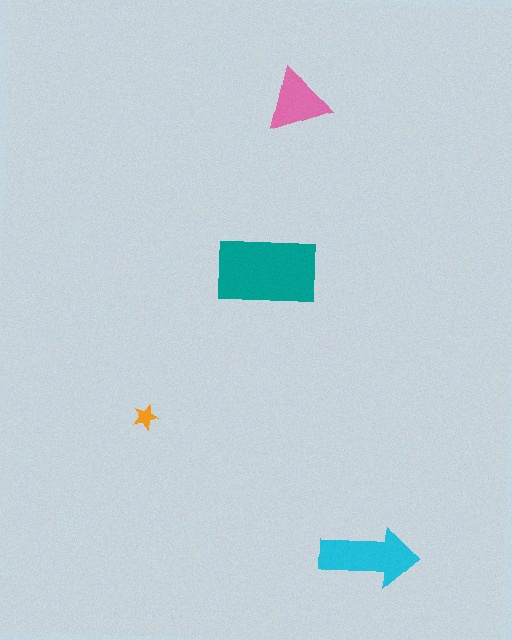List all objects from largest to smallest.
The teal rectangle, the cyan arrow, the pink triangle, the orange star.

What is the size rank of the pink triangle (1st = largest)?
3rd.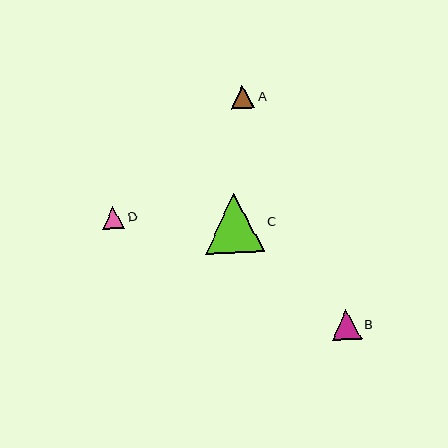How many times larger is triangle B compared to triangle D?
Triangle B is approximately 1.4 times the size of triangle D.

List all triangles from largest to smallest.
From largest to smallest: C, B, A, D.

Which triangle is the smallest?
Triangle D is the smallest with a size of approximately 22 pixels.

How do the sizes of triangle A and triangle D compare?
Triangle A and triangle D are approximately the same size.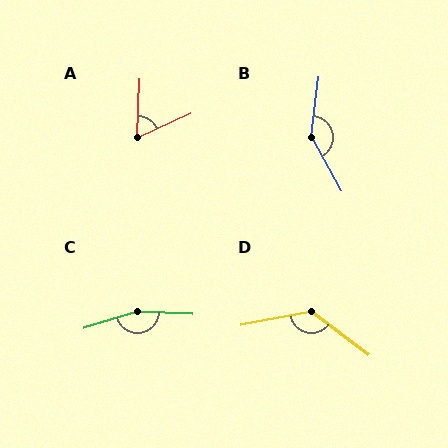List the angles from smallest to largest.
A (62°), D (132°), B (144°), C (161°).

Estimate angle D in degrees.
Approximately 132 degrees.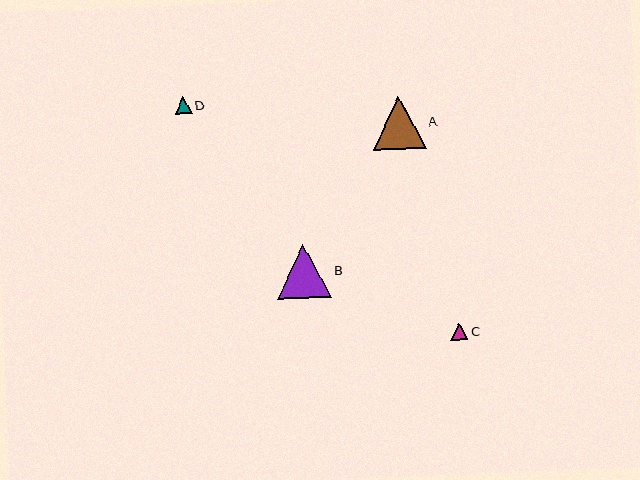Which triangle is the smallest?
Triangle D is the smallest with a size of approximately 17 pixels.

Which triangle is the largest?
Triangle B is the largest with a size of approximately 54 pixels.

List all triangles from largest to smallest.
From largest to smallest: B, A, C, D.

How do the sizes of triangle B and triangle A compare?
Triangle B and triangle A are approximately the same size.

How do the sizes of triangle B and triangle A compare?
Triangle B and triangle A are approximately the same size.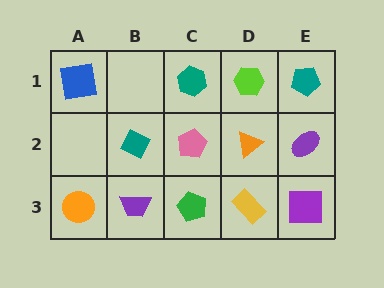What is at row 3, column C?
A green pentagon.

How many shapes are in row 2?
4 shapes.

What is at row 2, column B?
A teal diamond.